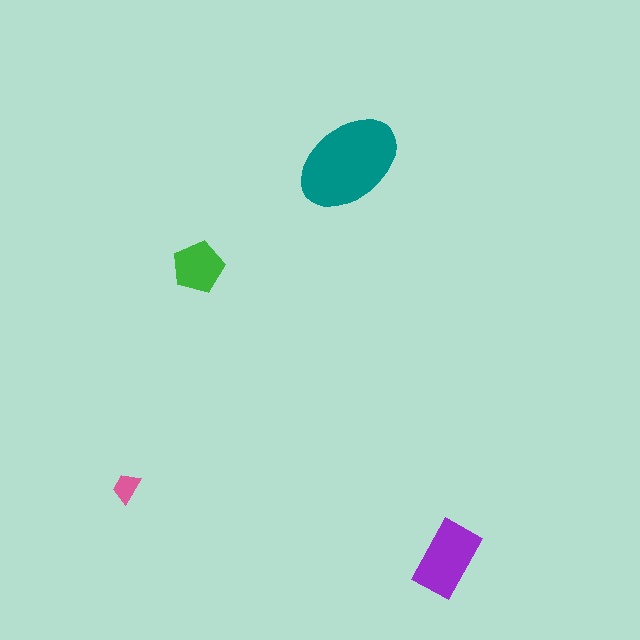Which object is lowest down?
The purple rectangle is bottommost.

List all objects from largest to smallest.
The teal ellipse, the purple rectangle, the green pentagon, the pink trapezoid.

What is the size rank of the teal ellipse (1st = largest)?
1st.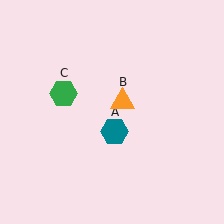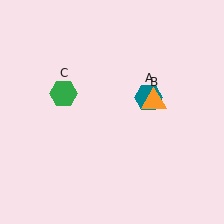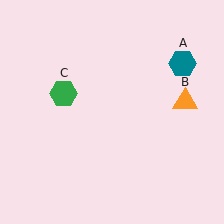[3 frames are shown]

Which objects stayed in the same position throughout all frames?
Green hexagon (object C) remained stationary.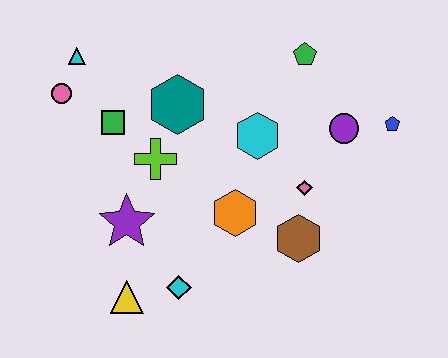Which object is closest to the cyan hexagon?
The pink diamond is closest to the cyan hexagon.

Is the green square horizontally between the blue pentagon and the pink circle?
Yes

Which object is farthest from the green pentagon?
The yellow triangle is farthest from the green pentagon.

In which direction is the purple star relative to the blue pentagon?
The purple star is to the left of the blue pentagon.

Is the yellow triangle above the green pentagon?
No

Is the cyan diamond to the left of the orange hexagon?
Yes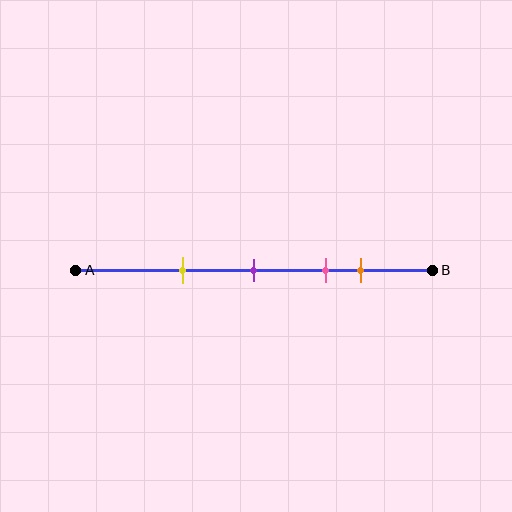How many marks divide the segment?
There are 4 marks dividing the segment.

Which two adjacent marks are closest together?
The pink and orange marks are the closest adjacent pair.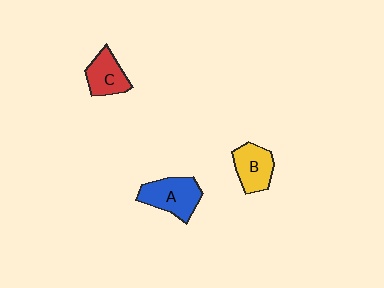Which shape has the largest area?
Shape A (blue).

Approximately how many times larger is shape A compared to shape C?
Approximately 1.3 times.